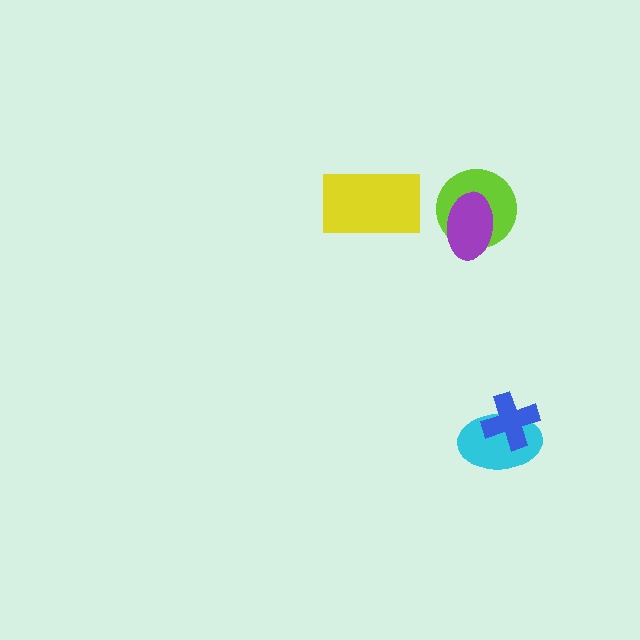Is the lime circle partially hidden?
Yes, it is partially covered by another shape.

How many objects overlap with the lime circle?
1 object overlaps with the lime circle.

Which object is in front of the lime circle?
The purple ellipse is in front of the lime circle.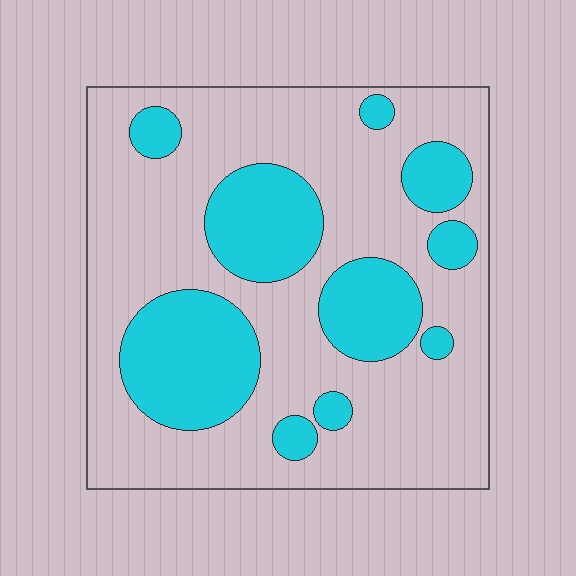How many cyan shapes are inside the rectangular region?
10.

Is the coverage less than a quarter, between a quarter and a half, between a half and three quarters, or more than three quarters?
Between a quarter and a half.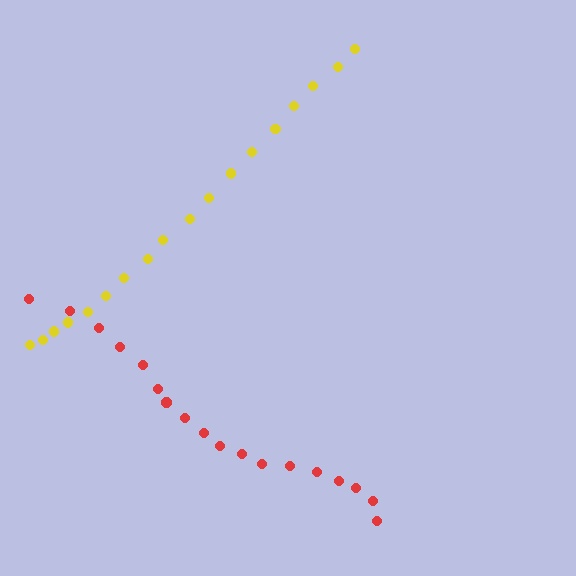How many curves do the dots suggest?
There are 2 distinct paths.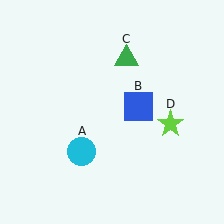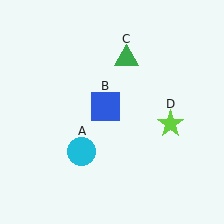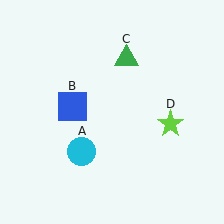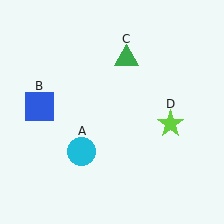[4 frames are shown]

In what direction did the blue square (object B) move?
The blue square (object B) moved left.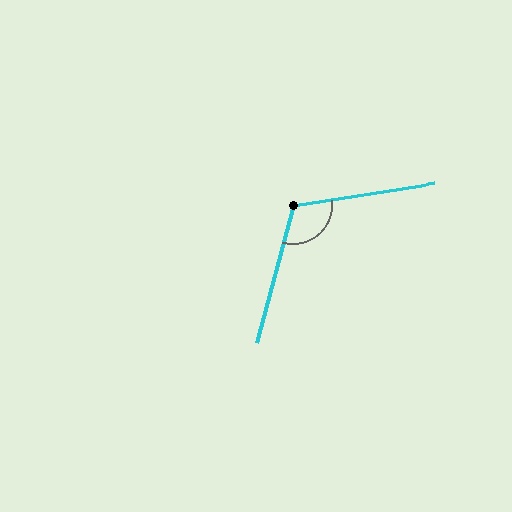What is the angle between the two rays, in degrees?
Approximately 113 degrees.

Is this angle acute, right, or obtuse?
It is obtuse.